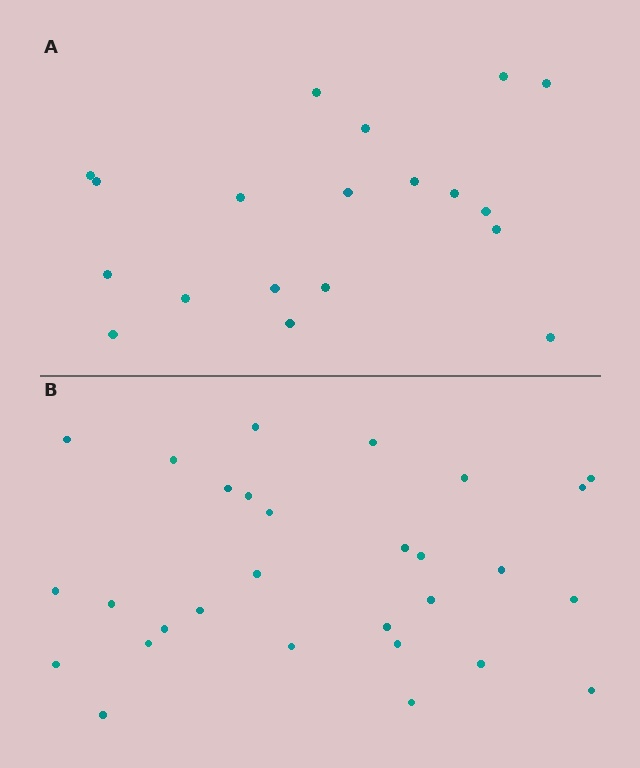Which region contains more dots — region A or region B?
Region B (the bottom region) has more dots.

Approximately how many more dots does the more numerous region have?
Region B has roughly 10 or so more dots than region A.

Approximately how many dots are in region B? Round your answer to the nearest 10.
About 30 dots. (The exact count is 29, which rounds to 30.)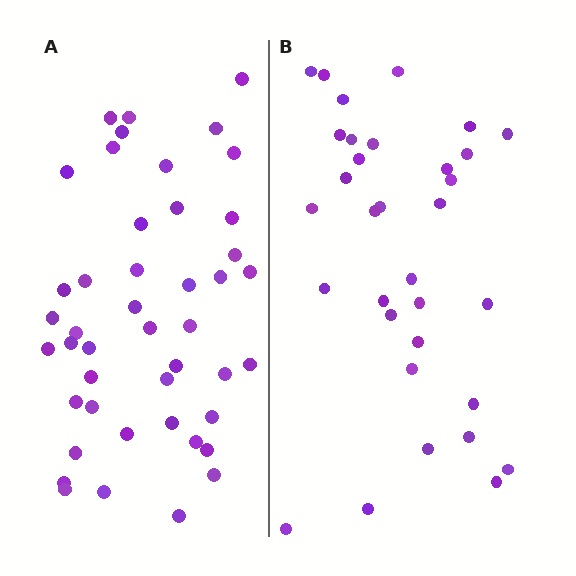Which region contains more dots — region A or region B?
Region A (the left region) has more dots.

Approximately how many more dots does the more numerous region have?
Region A has roughly 12 or so more dots than region B.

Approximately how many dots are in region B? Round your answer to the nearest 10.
About 30 dots. (The exact count is 33, which rounds to 30.)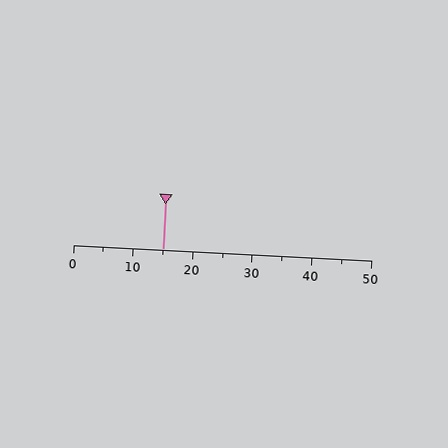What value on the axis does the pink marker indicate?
The marker indicates approximately 15.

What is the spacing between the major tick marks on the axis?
The major ticks are spaced 10 apart.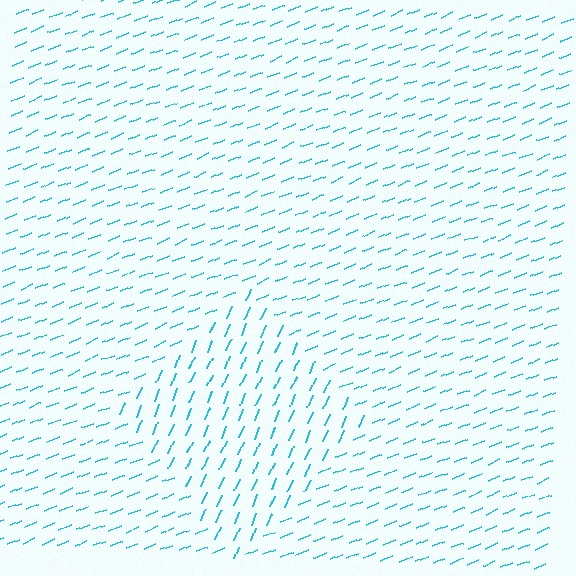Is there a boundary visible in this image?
Yes, there is a texture boundary formed by a change in line orientation.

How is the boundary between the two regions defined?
The boundary is defined purely by a change in line orientation (approximately 45 degrees difference). All lines are the same color and thickness.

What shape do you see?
I see a diamond.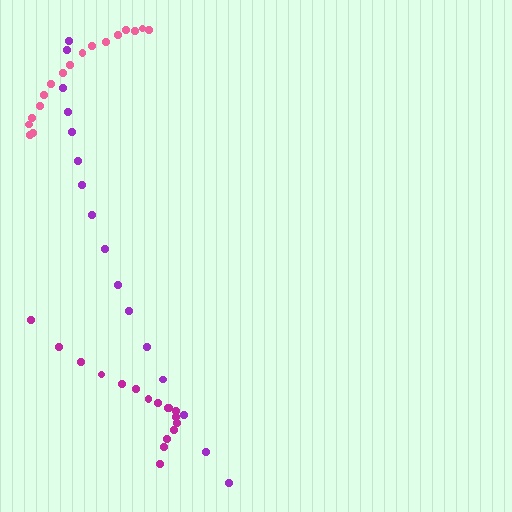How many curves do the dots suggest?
There are 3 distinct paths.